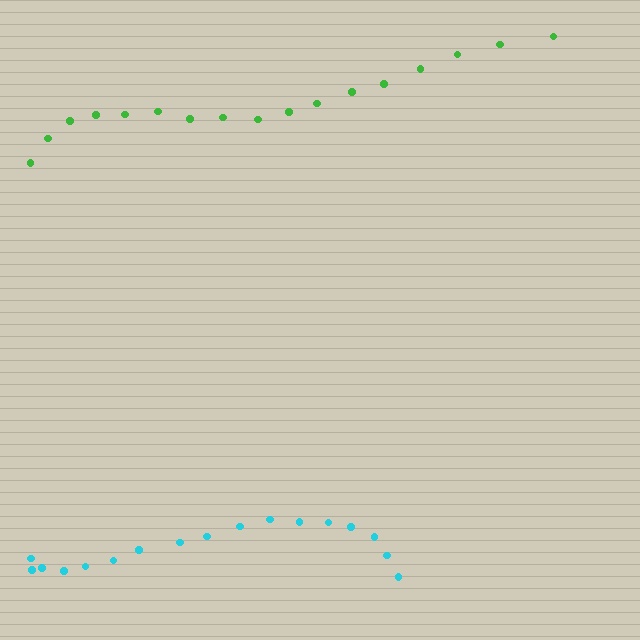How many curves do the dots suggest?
There are 2 distinct paths.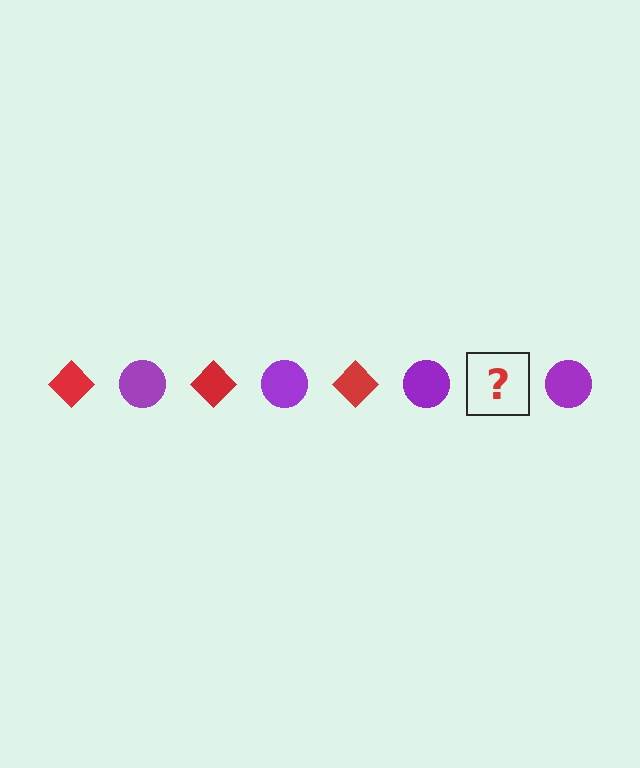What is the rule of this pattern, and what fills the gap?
The rule is that the pattern alternates between red diamond and purple circle. The gap should be filled with a red diamond.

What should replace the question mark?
The question mark should be replaced with a red diamond.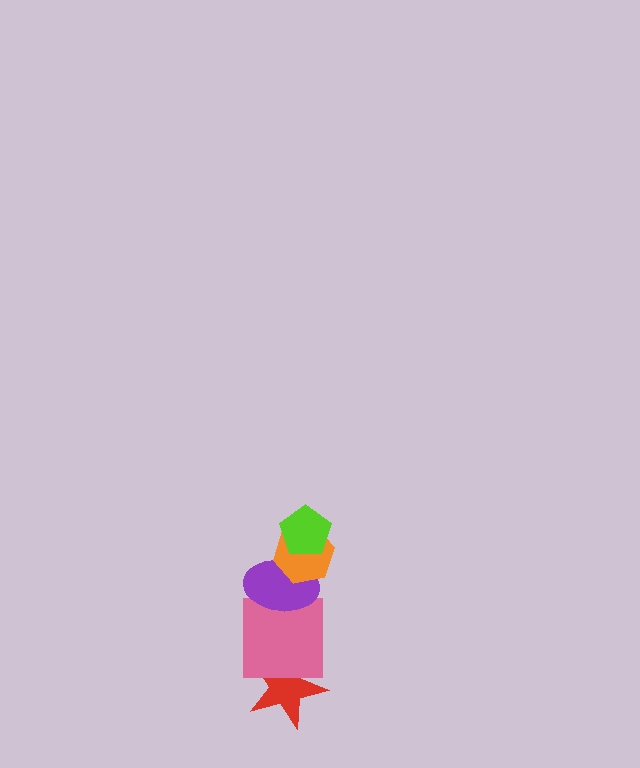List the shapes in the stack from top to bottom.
From top to bottom: the lime pentagon, the orange hexagon, the purple ellipse, the pink square, the red star.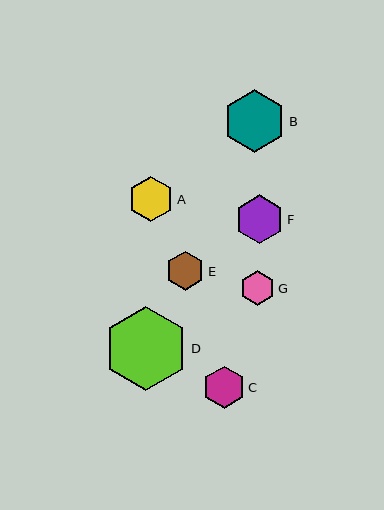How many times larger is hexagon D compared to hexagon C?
Hexagon D is approximately 2.0 times the size of hexagon C.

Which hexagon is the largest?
Hexagon D is the largest with a size of approximately 84 pixels.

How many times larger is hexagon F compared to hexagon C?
Hexagon F is approximately 1.2 times the size of hexagon C.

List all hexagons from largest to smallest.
From largest to smallest: D, B, F, A, C, E, G.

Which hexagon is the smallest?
Hexagon G is the smallest with a size of approximately 35 pixels.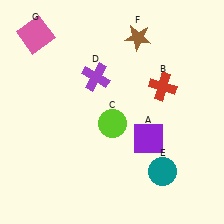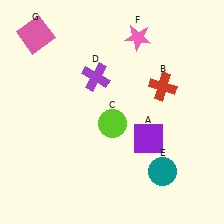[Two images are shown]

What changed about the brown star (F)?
In Image 1, F is brown. In Image 2, it changed to pink.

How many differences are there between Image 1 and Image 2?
There is 1 difference between the two images.